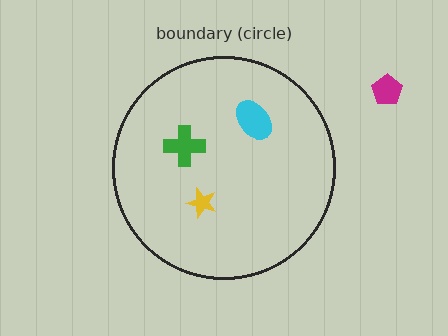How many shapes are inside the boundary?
3 inside, 1 outside.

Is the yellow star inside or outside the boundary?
Inside.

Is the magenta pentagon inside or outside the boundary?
Outside.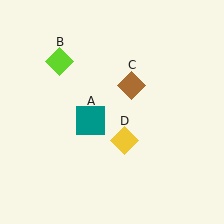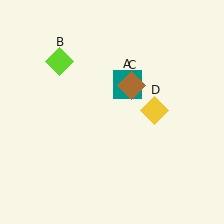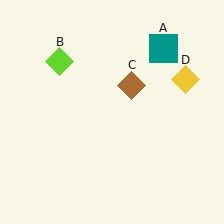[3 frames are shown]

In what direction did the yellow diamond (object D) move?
The yellow diamond (object D) moved up and to the right.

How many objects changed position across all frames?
2 objects changed position: teal square (object A), yellow diamond (object D).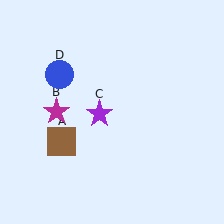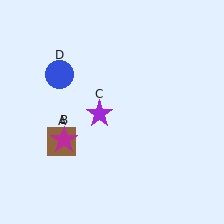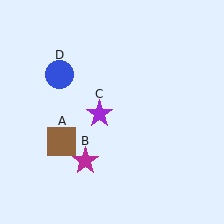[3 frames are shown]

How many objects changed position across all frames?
1 object changed position: magenta star (object B).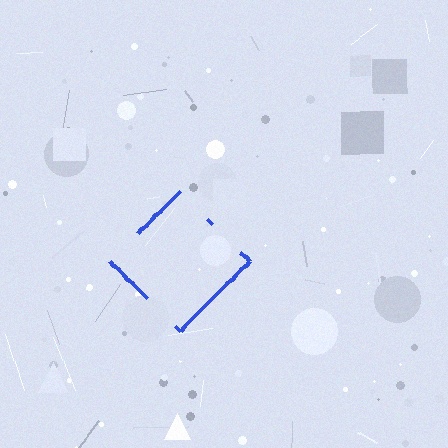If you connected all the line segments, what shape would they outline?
They would outline a diamond.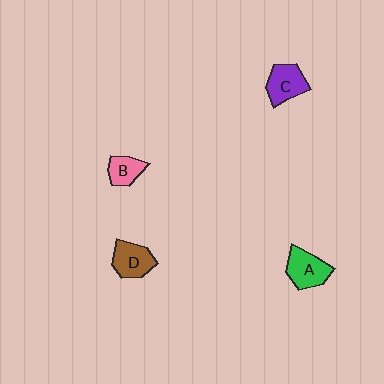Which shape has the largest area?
Shape A (green).